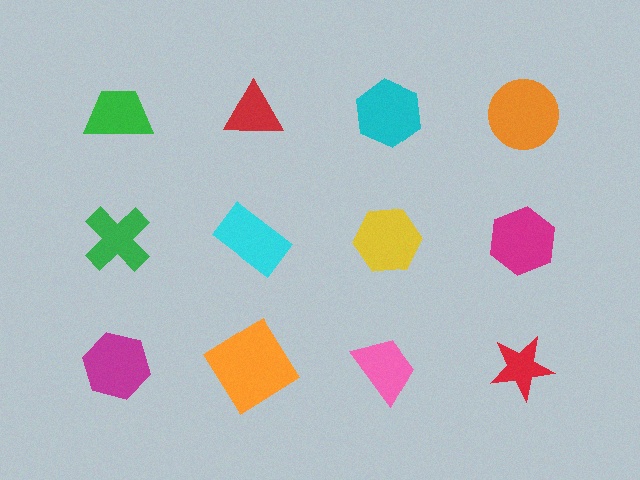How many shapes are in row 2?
4 shapes.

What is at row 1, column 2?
A red triangle.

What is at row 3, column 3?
A pink trapezoid.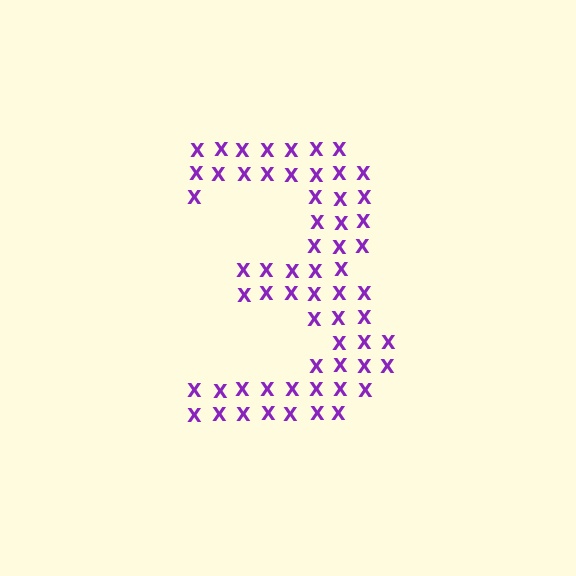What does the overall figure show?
The overall figure shows the digit 3.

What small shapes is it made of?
It is made of small letter X's.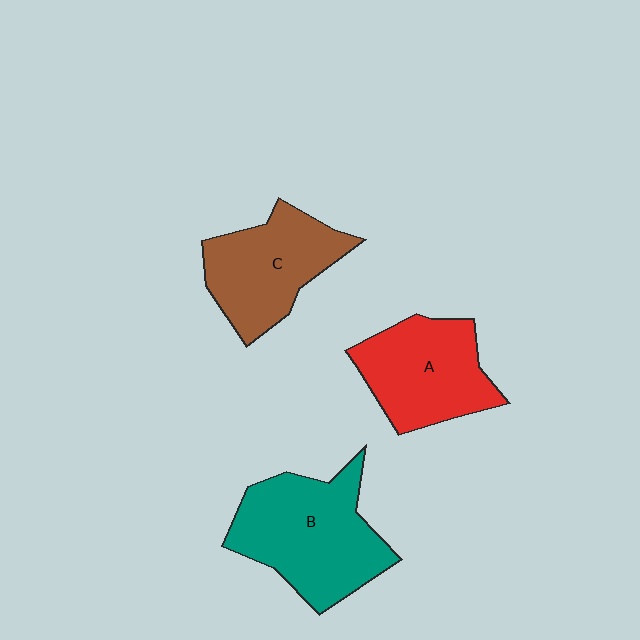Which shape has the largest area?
Shape B (teal).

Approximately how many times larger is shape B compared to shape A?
Approximately 1.3 times.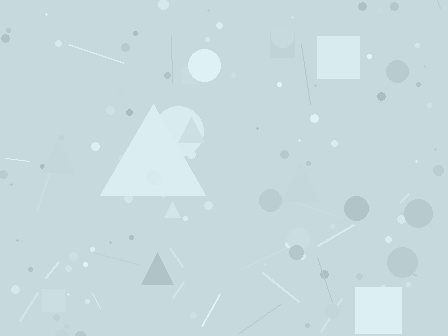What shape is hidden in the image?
A triangle is hidden in the image.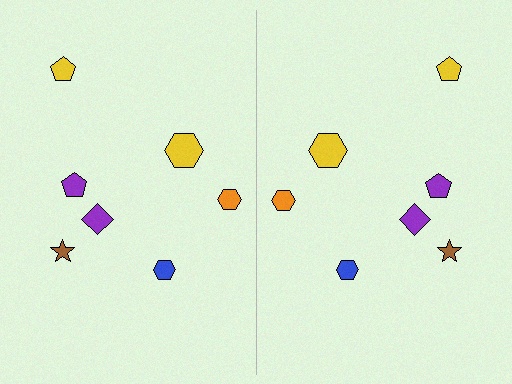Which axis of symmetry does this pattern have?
The pattern has a vertical axis of symmetry running through the center of the image.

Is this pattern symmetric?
Yes, this pattern has bilateral (reflection) symmetry.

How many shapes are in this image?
There are 14 shapes in this image.